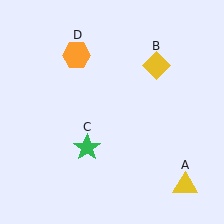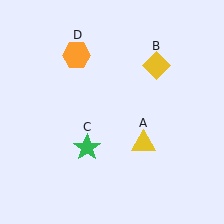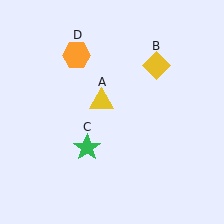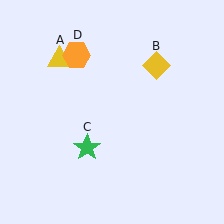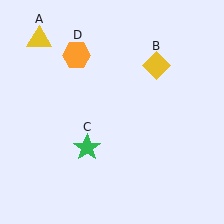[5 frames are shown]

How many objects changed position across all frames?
1 object changed position: yellow triangle (object A).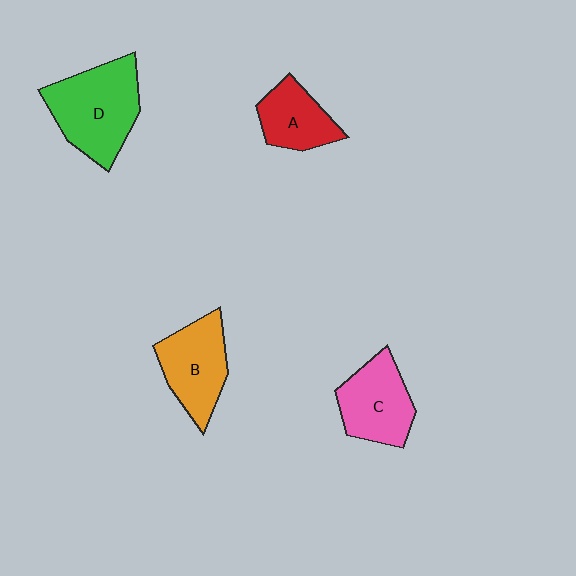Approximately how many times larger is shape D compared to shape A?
Approximately 1.7 times.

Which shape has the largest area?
Shape D (green).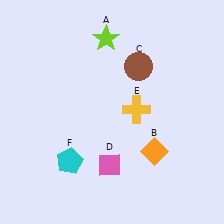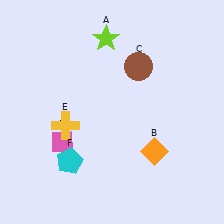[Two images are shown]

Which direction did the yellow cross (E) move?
The yellow cross (E) moved left.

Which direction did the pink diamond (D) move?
The pink diamond (D) moved left.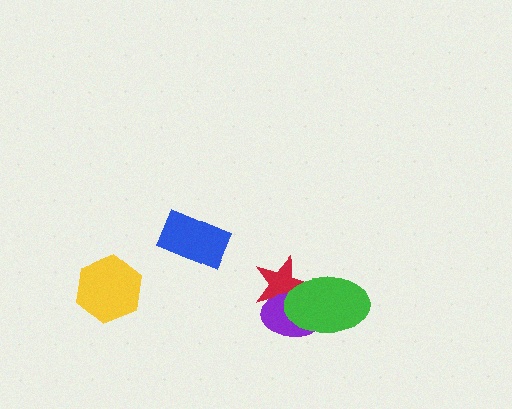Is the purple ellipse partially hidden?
Yes, it is partially covered by another shape.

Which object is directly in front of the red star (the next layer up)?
The purple ellipse is directly in front of the red star.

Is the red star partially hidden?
Yes, it is partially covered by another shape.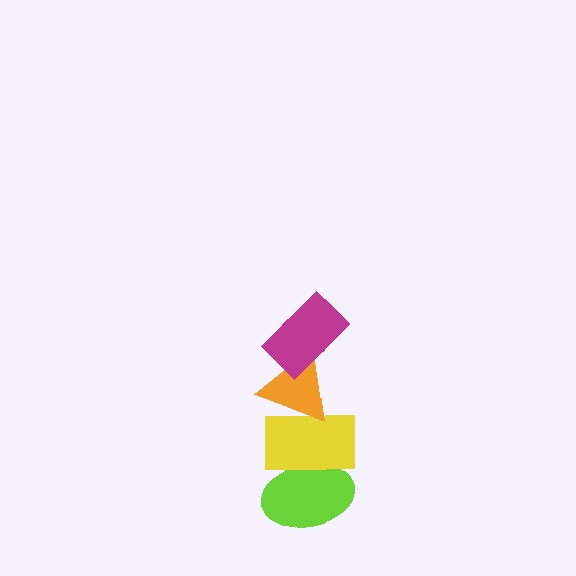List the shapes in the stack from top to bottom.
From top to bottom: the magenta rectangle, the orange triangle, the yellow rectangle, the lime ellipse.